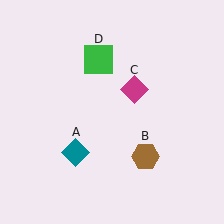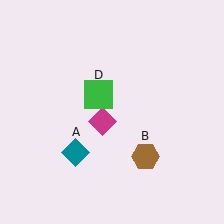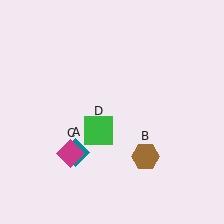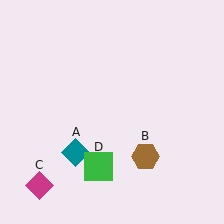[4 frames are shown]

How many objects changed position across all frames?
2 objects changed position: magenta diamond (object C), green square (object D).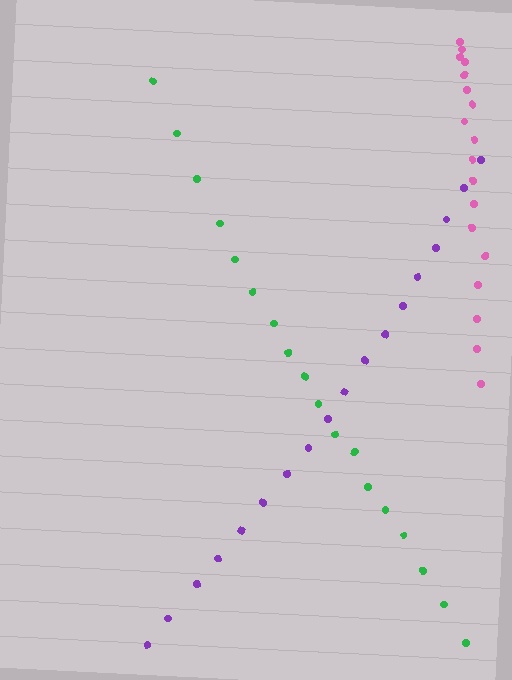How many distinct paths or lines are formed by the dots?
There are 3 distinct paths.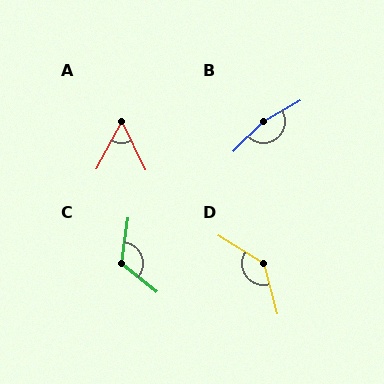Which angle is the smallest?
A, at approximately 54 degrees.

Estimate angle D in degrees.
Approximately 136 degrees.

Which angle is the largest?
B, at approximately 165 degrees.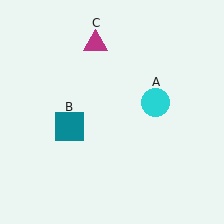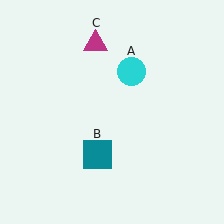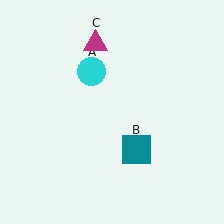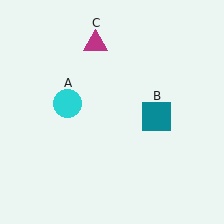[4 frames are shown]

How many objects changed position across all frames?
2 objects changed position: cyan circle (object A), teal square (object B).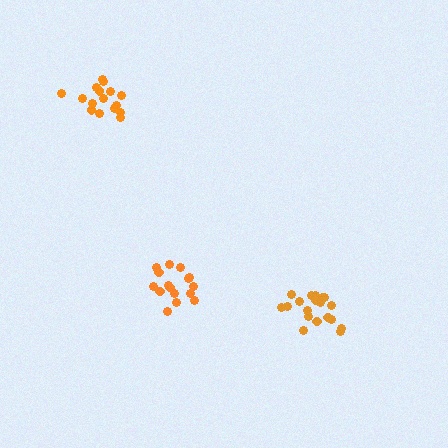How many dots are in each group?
Group 1: 16 dots, Group 2: 20 dots, Group 3: 16 dots (52 total).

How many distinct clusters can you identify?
There are 3 distinct clusters.